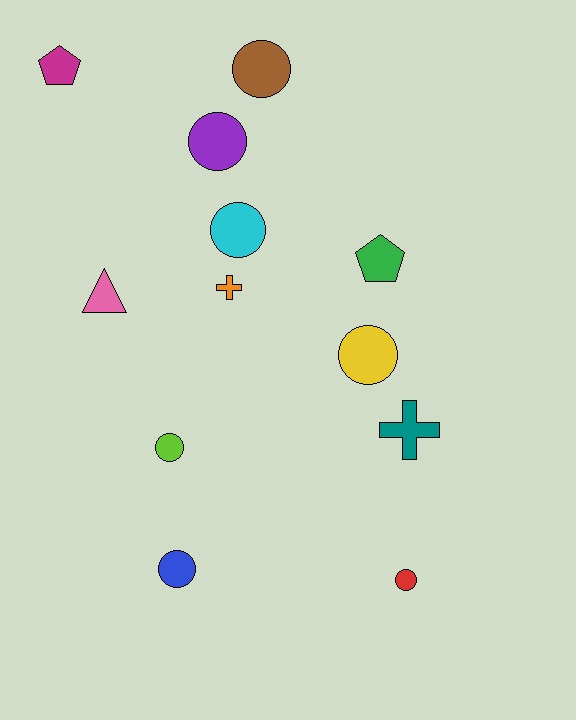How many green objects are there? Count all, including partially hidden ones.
There is 1 green object.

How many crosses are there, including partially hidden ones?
There are 2 crosses.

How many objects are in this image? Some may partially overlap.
There are 12 objects.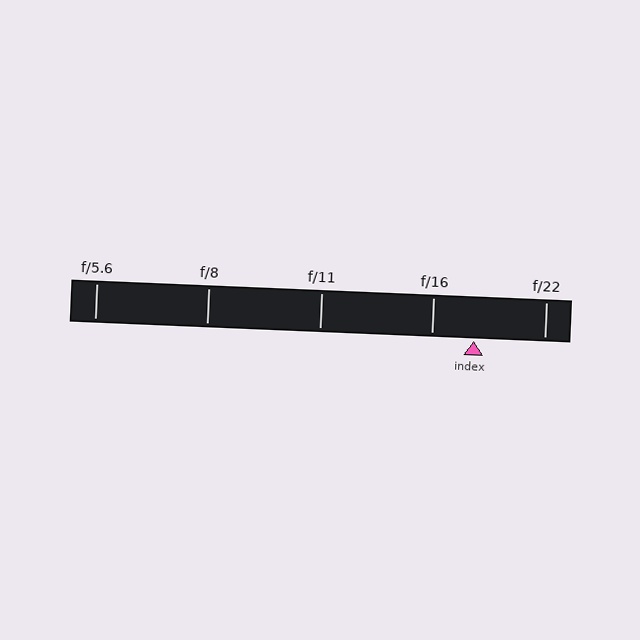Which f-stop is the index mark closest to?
The index mark is closest to f/16.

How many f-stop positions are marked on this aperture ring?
There are 5 f-stop positions marked.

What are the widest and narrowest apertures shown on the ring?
The widest aperture shown is f/5.6 and the narrowest is f/22.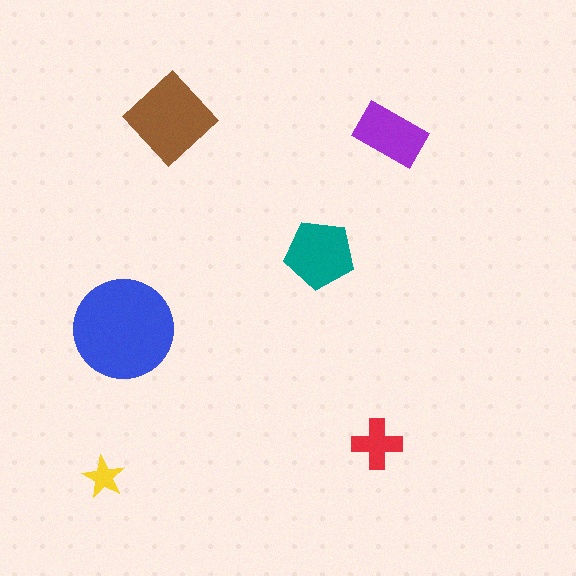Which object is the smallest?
The yellow star.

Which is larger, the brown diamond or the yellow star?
The brown diamond.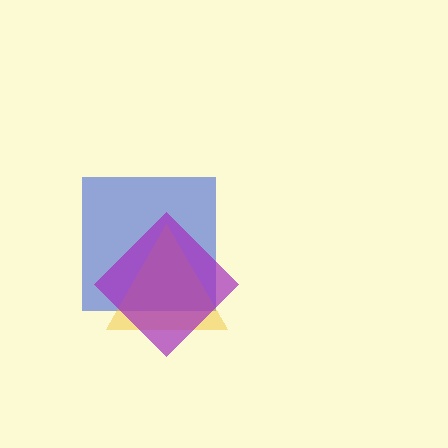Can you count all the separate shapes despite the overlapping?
Yes, there are 3 separate shapes.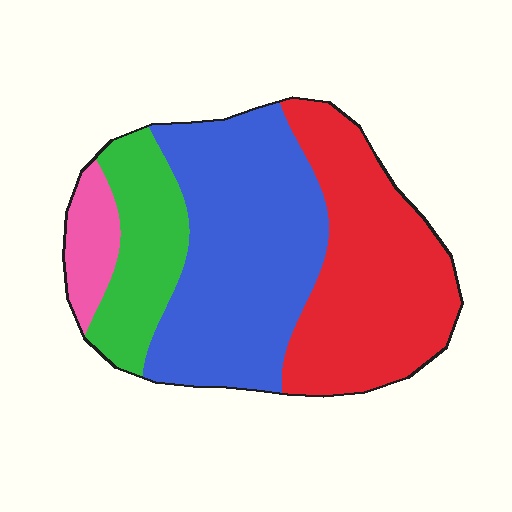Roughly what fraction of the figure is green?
Green covers around 15% of the figure.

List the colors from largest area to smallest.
From largest to smallest: blue, red, green, pink.